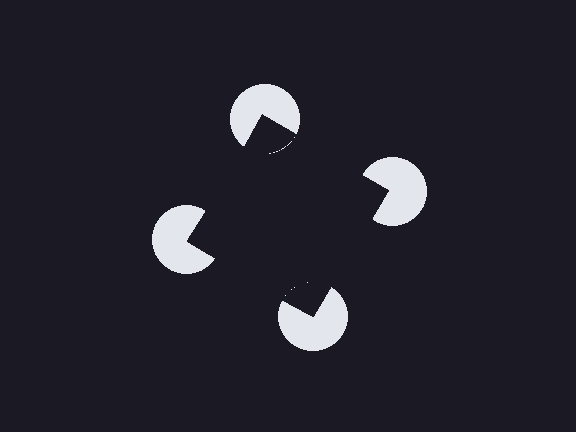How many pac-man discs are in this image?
There are 4 — one at each vertex of the illusory square.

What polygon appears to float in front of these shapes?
An illusory square — its edges are inferred from the aligned wedge cuts in the pac-man discs, not physically drawn.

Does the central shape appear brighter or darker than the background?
It typically appears slightly darker than the background, even though no actual brightness change is drawn.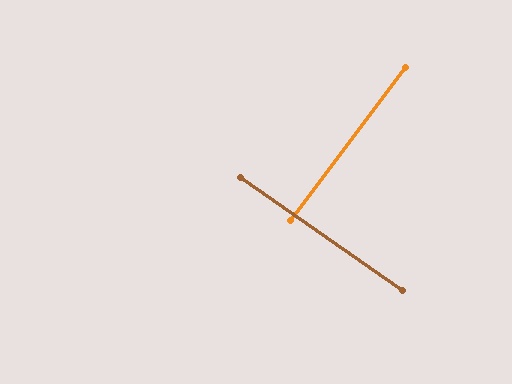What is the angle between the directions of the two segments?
Approximately 88 degrees.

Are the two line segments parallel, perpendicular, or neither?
Perpendicular — they meet at approximately 88°.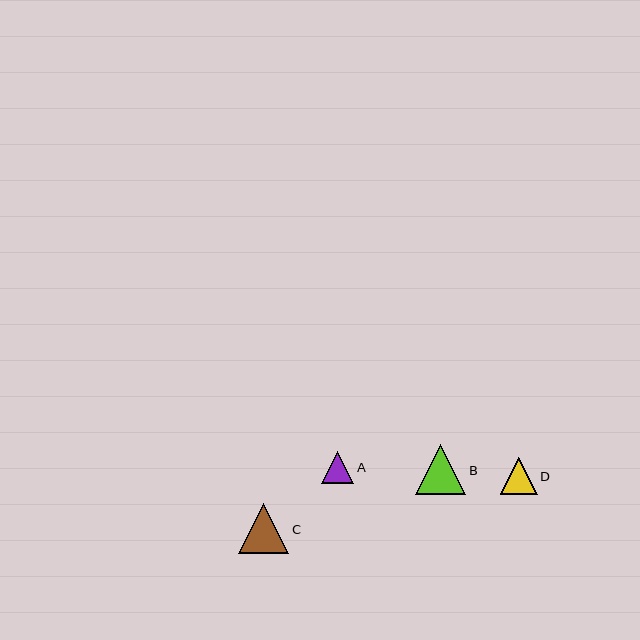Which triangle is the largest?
Triangle B is the largest with a size of approximately 50 pixels.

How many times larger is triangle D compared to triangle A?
Triangle D is approximately 1.2 times the size of triangle A.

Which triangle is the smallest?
Triangle A is the smallest with a size of approximately 32 pixels.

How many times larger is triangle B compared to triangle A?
Triangle B is approximately 1.6 times the size of triangle A.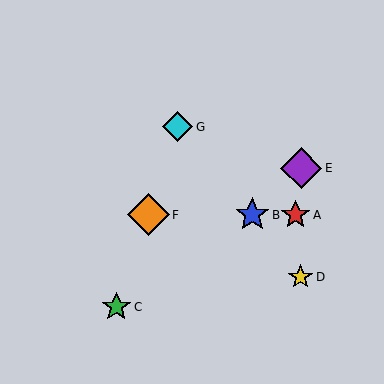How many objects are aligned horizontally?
3 objects (A, B, F) are aligned horizontally.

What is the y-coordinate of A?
Object A is at y≈215.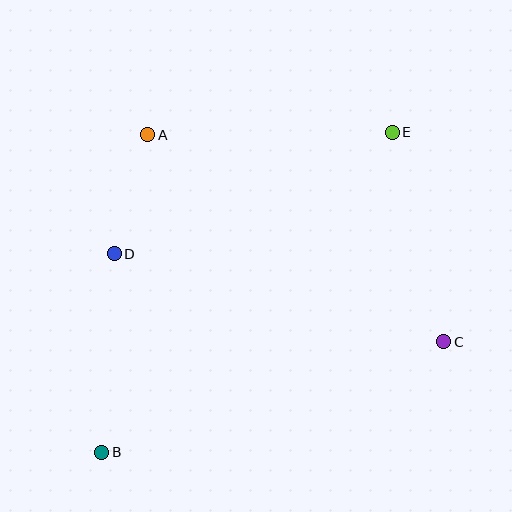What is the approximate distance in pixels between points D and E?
The distance between D and E is approximately 303 pixels.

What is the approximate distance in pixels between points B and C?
The distance between B and C is approximately 360 pixels.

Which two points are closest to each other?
Points A and D are closest to each other.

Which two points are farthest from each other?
Points B and E are farthest from each other.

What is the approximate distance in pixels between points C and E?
The distance between C and E is approximately 215 pixels.